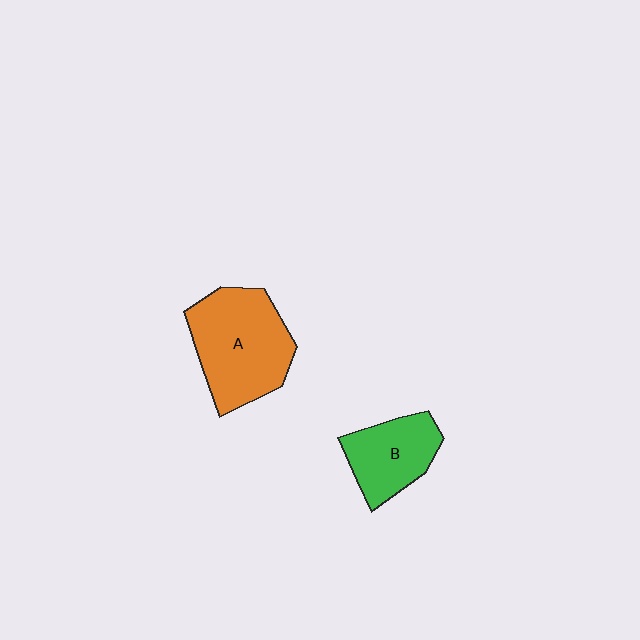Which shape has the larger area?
Shape A (orange).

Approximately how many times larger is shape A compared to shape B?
Approximately 1.6 times.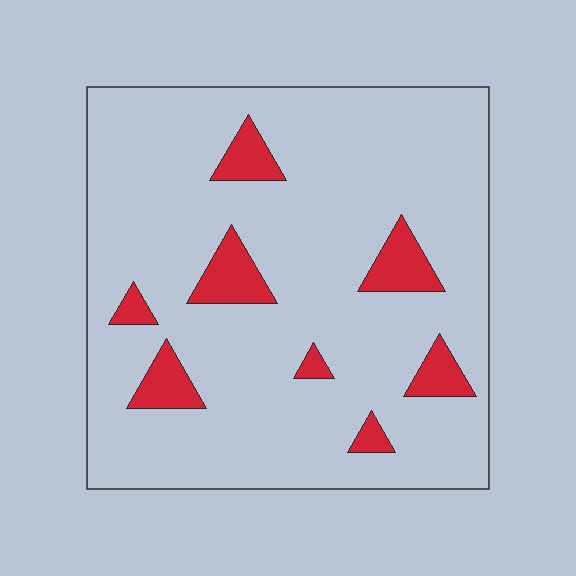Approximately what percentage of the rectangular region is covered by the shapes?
Approximately 10%.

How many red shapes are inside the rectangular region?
8.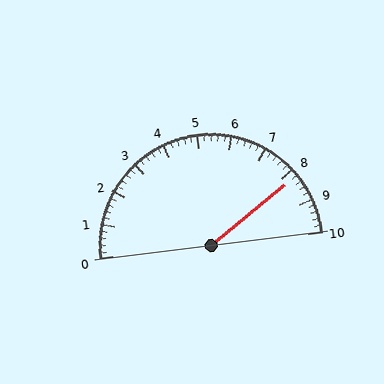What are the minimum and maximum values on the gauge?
The gauge ranges from 0 to 10.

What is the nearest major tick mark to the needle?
The nearest major tick mark is 8.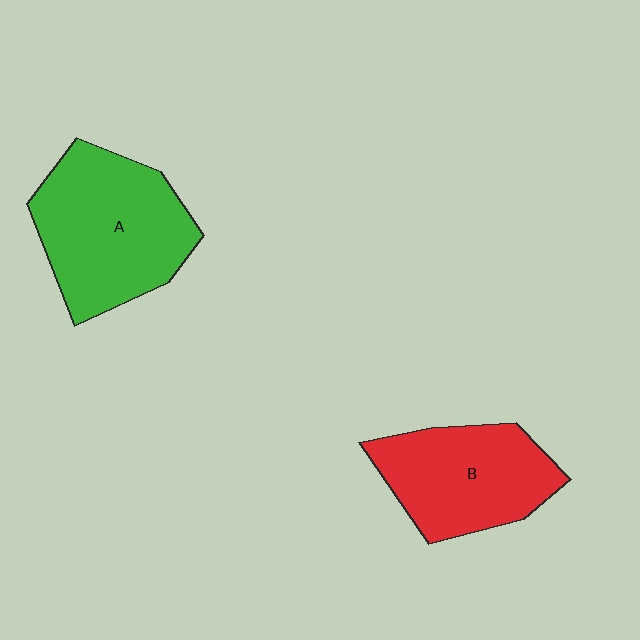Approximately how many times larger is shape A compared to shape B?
Approximately 1.2 times.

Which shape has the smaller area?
Shape B (red).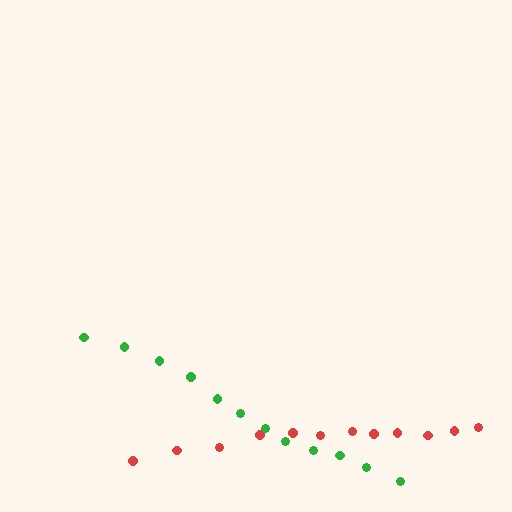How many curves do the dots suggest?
There are 2 distinct paths.